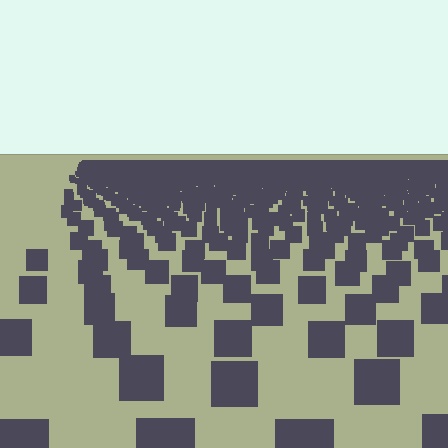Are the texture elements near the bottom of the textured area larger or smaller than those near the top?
Larger. Near the bottom, elements are closer to the viewer and appear at a bigger on-screen size.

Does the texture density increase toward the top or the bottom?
Density increases toward the top.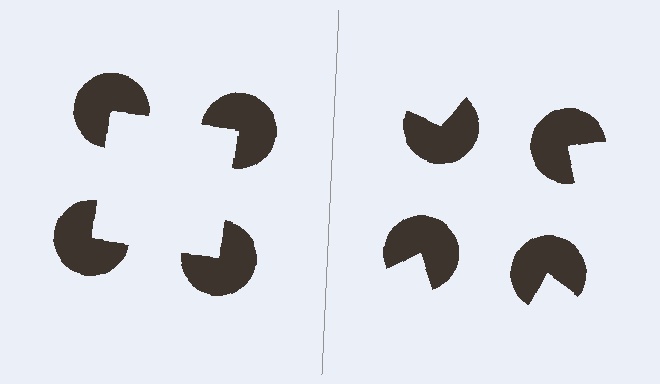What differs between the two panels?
The pac-man discs are positioned identically on both sides; only the wedge orientations differ. On the left they align to a square; on the right they are misaligned.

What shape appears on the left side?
An illusory square.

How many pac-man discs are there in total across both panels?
8 — 4 on each side.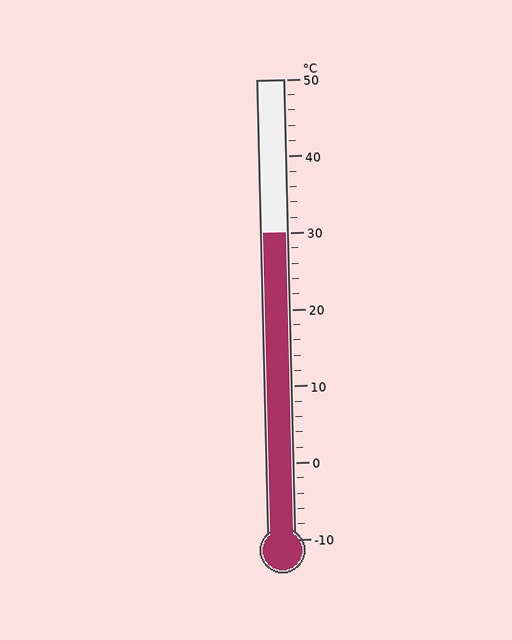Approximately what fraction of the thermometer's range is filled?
The thermometer is filled to approximately 65% of its range.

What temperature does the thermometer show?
The thermometer shows approximately 30°C.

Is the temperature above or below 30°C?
The temperature is at 30°C.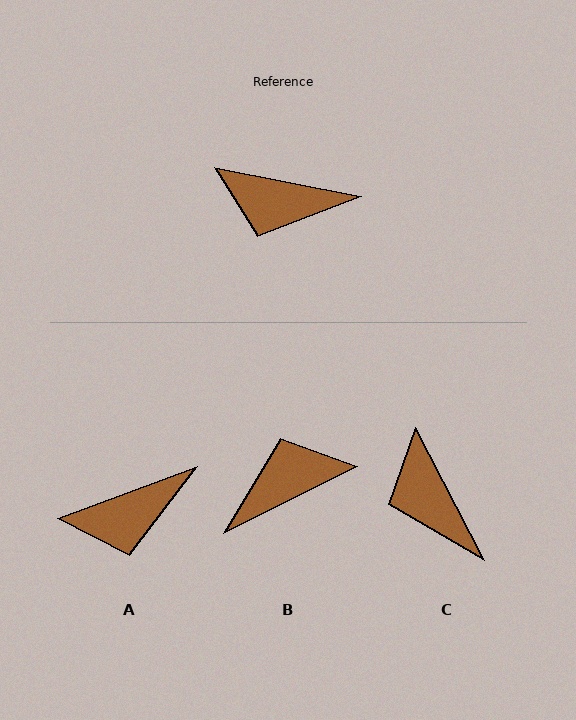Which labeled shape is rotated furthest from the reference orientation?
B, about 142 degrees away.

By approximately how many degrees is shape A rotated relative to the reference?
Approximately 31 degrees counter-clockwise.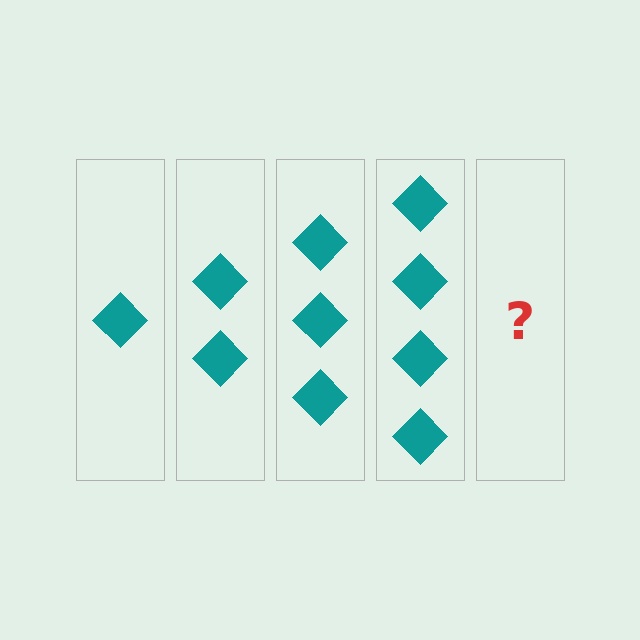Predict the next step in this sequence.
The next step is 5 diamonds.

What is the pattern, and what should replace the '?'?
The pattern is that each step adds one more diamond. The '?' should be 5 diamonds.